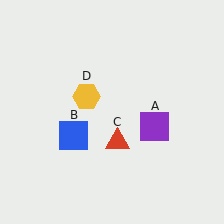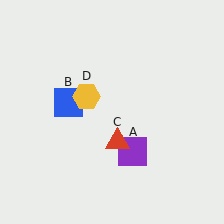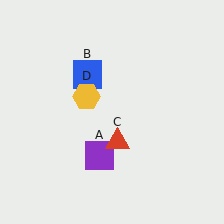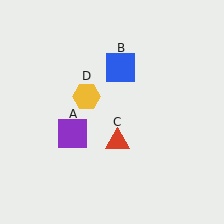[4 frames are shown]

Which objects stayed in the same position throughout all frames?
Red triangle (object C) and yellow hexagon (object D) remained stationary.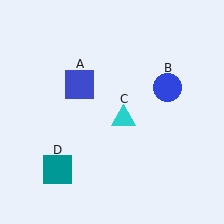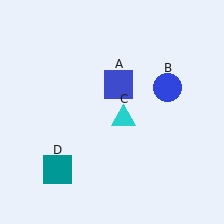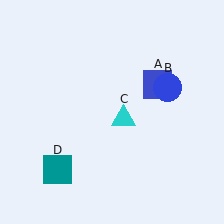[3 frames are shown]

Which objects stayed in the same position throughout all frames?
Blue circle (object B) and cyan triangle (object C) and teal square (object D) remained stationary.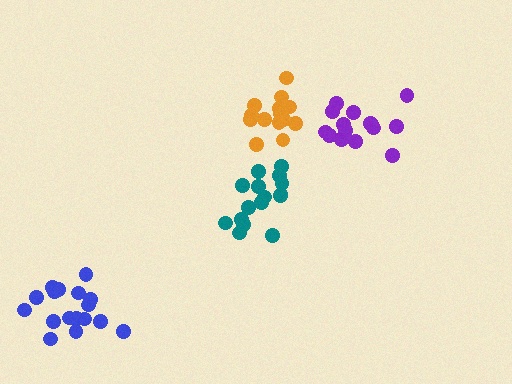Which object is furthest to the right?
The purple cluster is rightmost.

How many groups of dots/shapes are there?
There are 4 groups.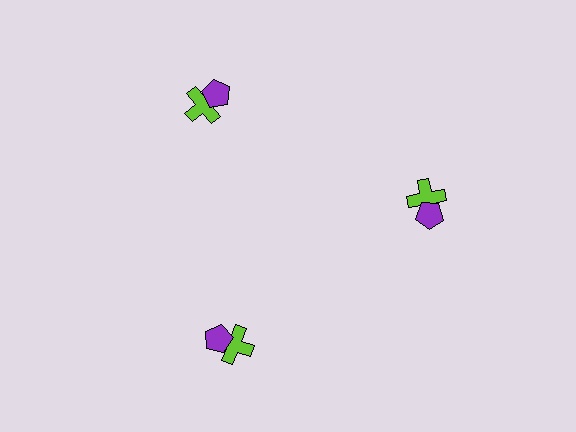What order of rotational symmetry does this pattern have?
This pattern has 3-fold rotational symmetry.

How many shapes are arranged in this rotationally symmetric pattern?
There are 6 shapes, arranged in 3 groups of 2.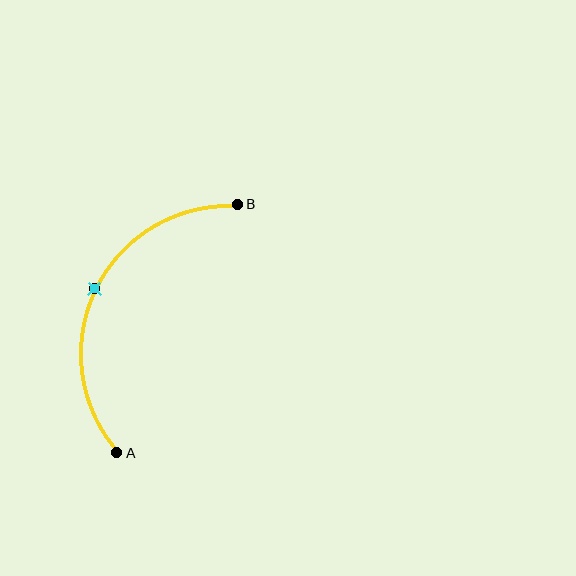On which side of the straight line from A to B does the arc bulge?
The arc bulges to the left of the straight line connecting A and B.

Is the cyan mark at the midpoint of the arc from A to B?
Yes. The cyan mark lies on the arc at equal arc-length from both A and B — it is the arc midpoint.